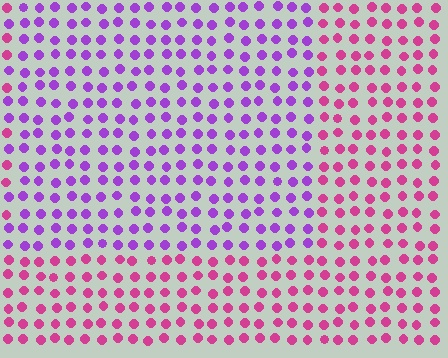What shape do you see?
I see a rectangle.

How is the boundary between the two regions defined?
The boundary is defined purely by a slight shift in hue (about 46 degrees). Spacing, size, and orientation are identical on both sides.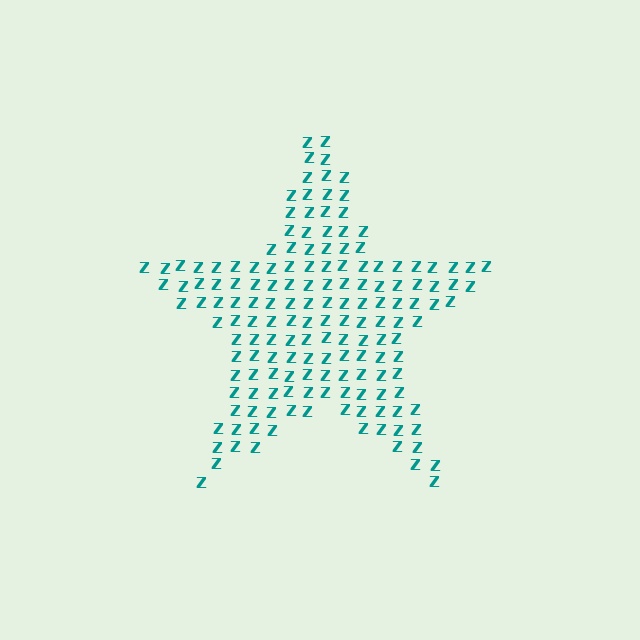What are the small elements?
The small elements are letter Z's.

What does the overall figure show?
The overall figure shows a star.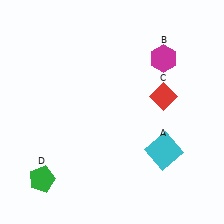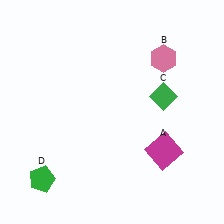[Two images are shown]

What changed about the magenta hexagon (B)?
In Image 1, B is magenta. In Image 2, it changed to pink.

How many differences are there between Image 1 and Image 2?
There are 3 differences between the two images.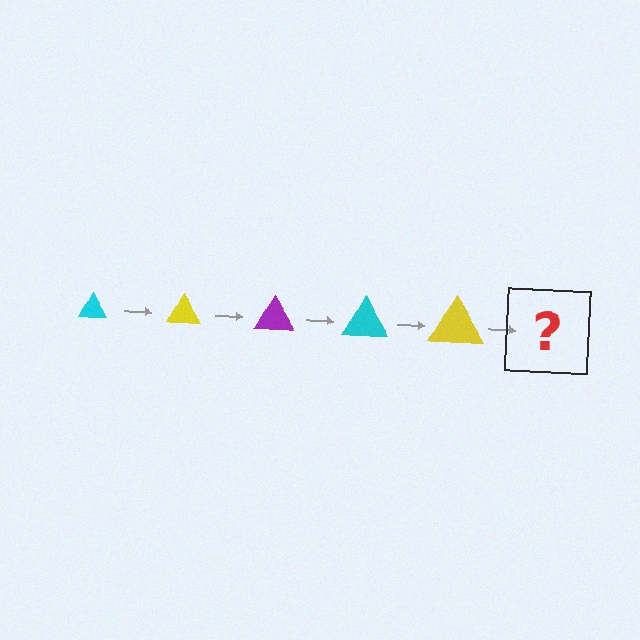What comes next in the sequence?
The next element should be a purple triangle, larger than the previous one.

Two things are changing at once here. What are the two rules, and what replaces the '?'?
The two rules are that the triangle grows larger each step and the color cycles through cyan, yellow, and purple. The '?' should be a purple triangle, larger than the previous one.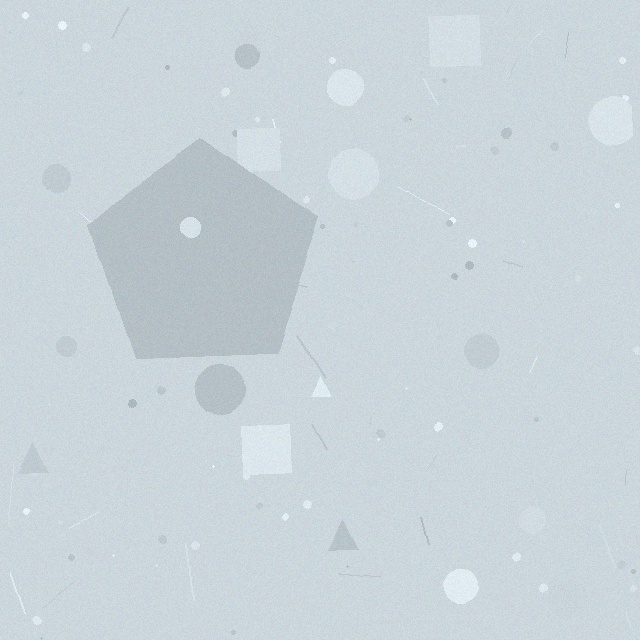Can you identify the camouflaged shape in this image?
The camouflaged shape is a pentagon.